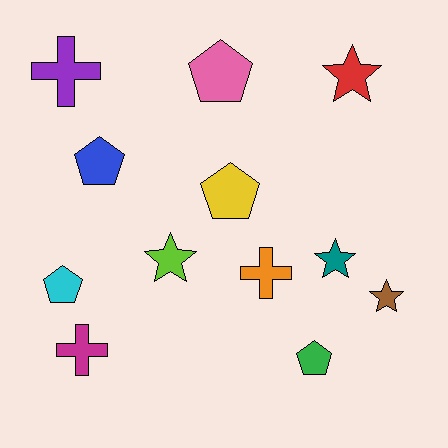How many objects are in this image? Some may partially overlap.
There are 12 objects.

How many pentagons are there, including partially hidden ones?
There are 5 pentagons.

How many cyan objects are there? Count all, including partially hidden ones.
There is 1 cyan object.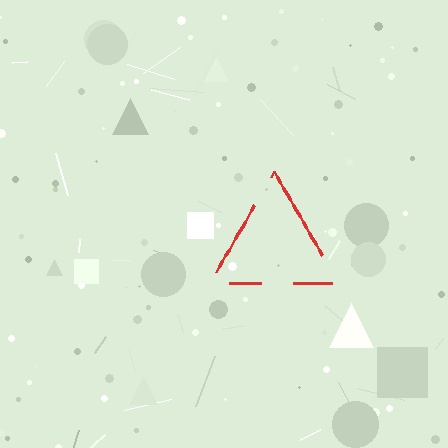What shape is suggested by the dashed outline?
The dashed outline suggests a triangle.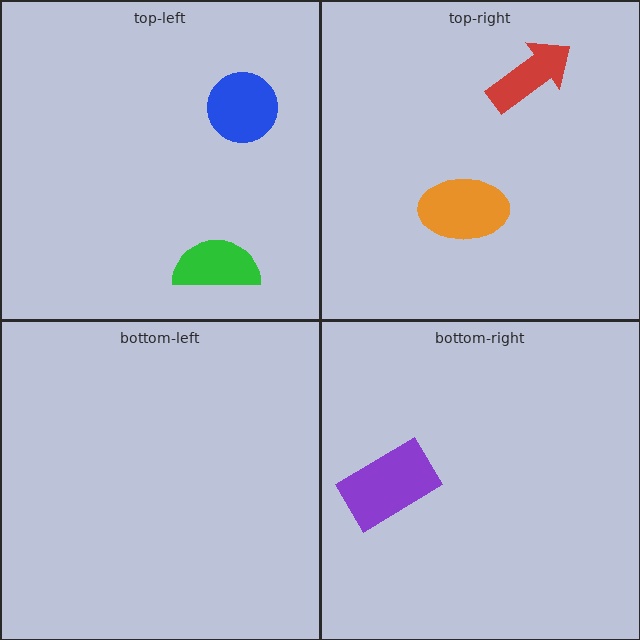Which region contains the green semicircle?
The top-left region.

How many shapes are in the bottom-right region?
1.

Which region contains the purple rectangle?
The bottom-right region.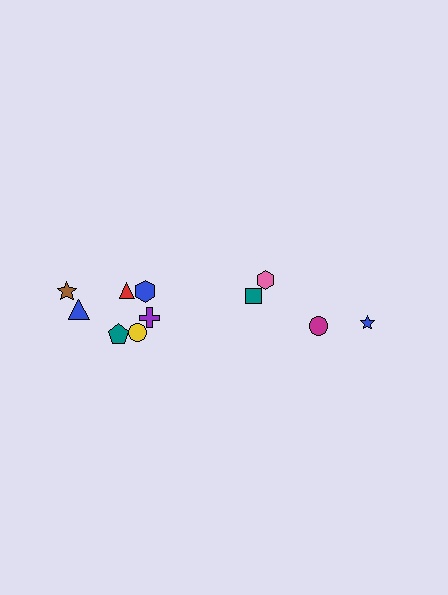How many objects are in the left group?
There are 7 objects.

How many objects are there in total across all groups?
There are 11 objects.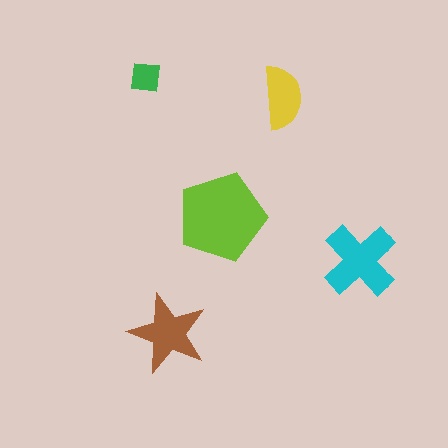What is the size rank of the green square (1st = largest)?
5th.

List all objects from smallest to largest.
The green square, the yellow semicircle, the brown star, the cyan cross, the lime pentagon.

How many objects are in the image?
There are 5 objects in the image.